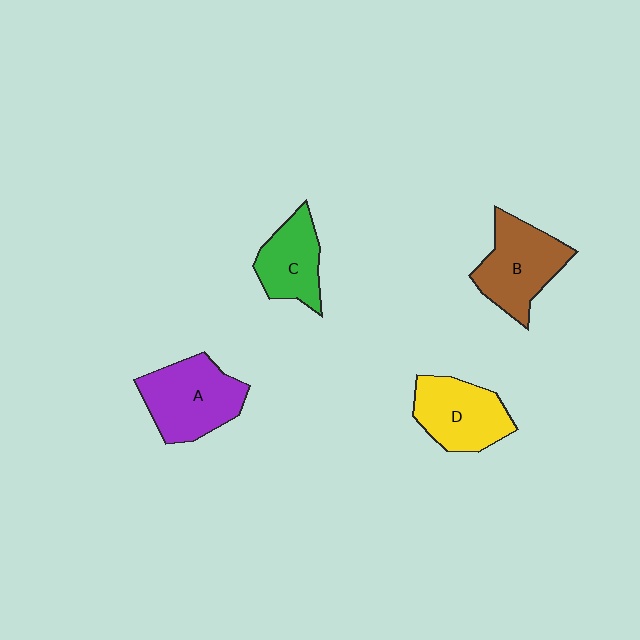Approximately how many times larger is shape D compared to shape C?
Approximately 1.2 times.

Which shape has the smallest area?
Shape C (green).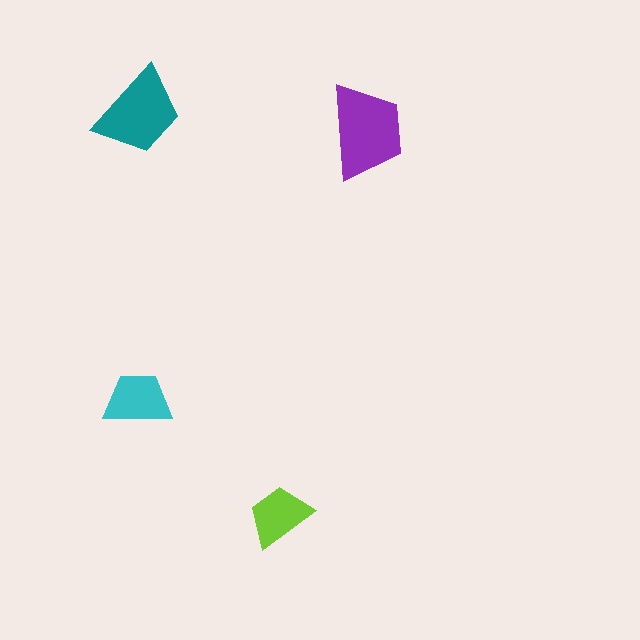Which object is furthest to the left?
The cyan trapezoid is leftmost.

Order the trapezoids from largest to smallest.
the purple one, the teal one, the cyan one, the lime one.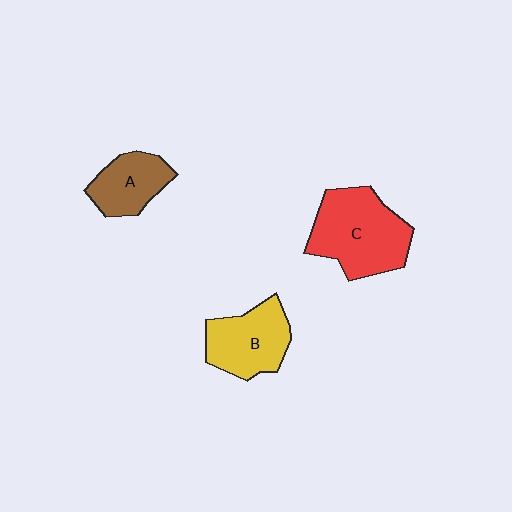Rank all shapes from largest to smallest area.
From largest to smallest: C (red), B (yellow), A (brown).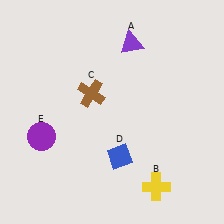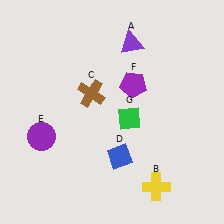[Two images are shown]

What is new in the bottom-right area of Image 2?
A green diamond (G) was added in the bottom-right area of Image 2.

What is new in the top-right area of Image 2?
A purple pentagon (F) was added in the top-right area of Image 2.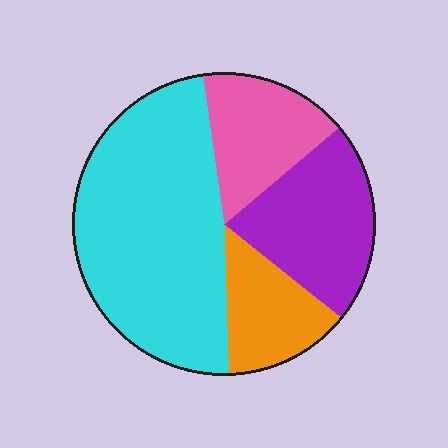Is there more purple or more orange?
Purple.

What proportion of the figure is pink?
Pink covers about 15% of the figure.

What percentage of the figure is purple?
Purple takes up less than a quarter of the figure.